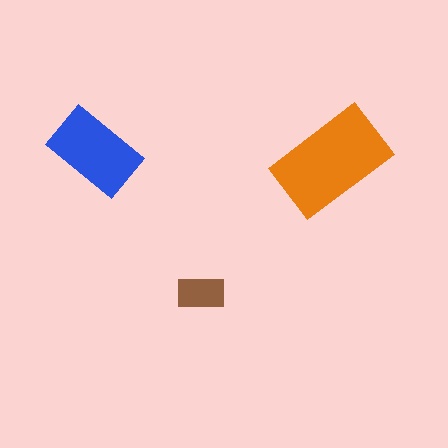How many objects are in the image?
There are 3 objects in the image.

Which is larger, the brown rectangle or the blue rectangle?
The blue one.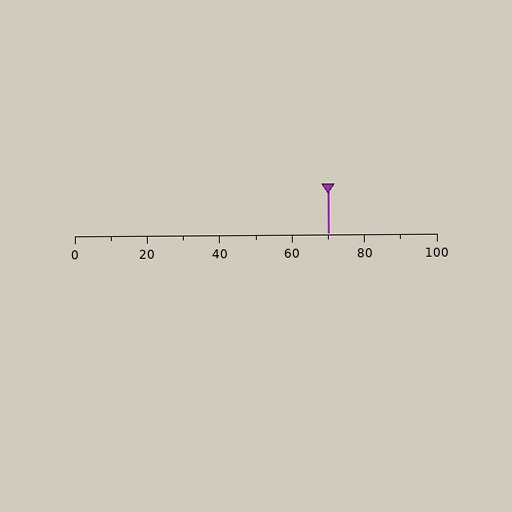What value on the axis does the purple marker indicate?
The marker indicates approximately 70.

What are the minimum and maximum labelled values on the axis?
The axis runs from 0 to 100.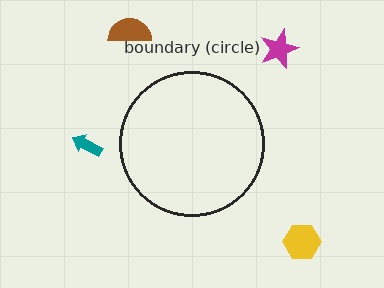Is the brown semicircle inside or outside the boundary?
Outside.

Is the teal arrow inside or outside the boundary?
Outside.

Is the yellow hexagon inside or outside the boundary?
Outside.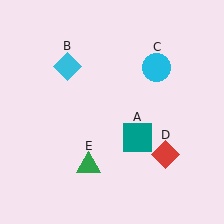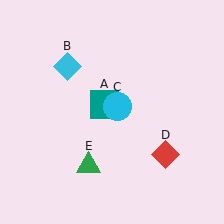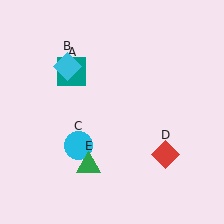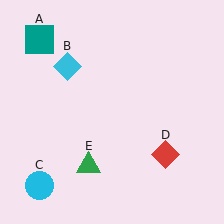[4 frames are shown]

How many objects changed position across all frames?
2 objects changed position: teal square (object A), cyan circle (object C).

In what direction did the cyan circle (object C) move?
The cyan circle (object C) moved down and to the left.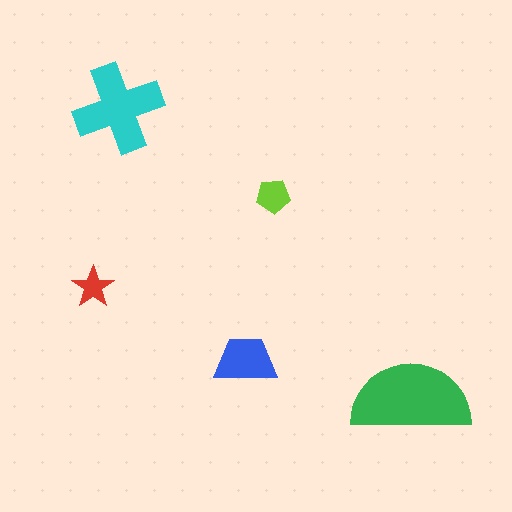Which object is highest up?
The cyan cross is topmost.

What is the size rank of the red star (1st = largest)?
5th.